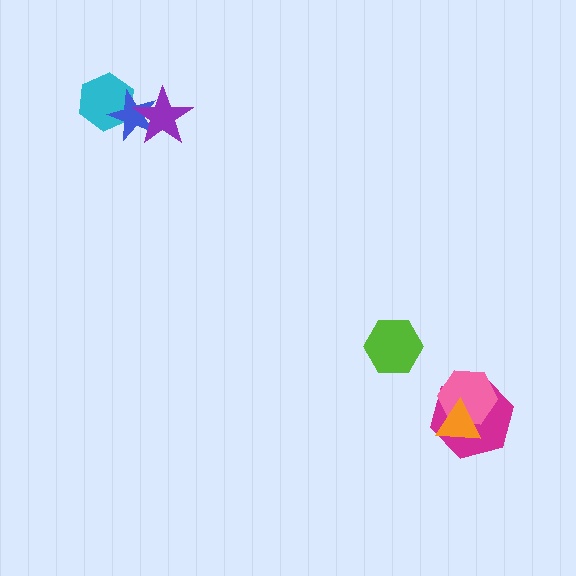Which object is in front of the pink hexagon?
The orange triangle is in front of the pink hexagon.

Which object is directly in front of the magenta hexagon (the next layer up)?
The pink hexagon is directly in front of the magenta hexagon.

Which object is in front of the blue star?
The purple star is in front of the blue star.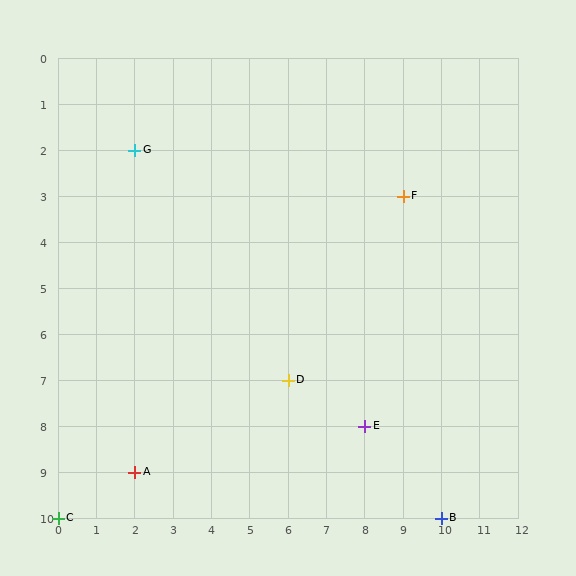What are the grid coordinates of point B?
Point B is at grid coordinates (10, 10).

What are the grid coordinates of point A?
Point A is at grid coordinates (2, 9).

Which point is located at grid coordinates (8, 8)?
Point E is at (8, 8).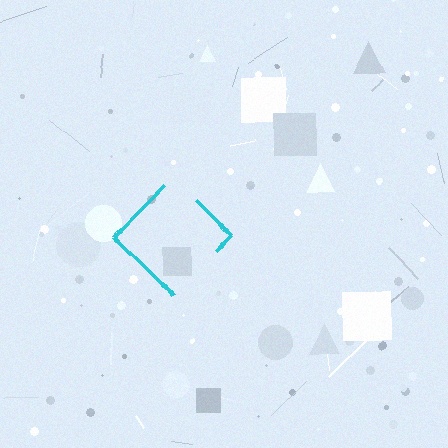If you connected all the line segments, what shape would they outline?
They would outline a diamond.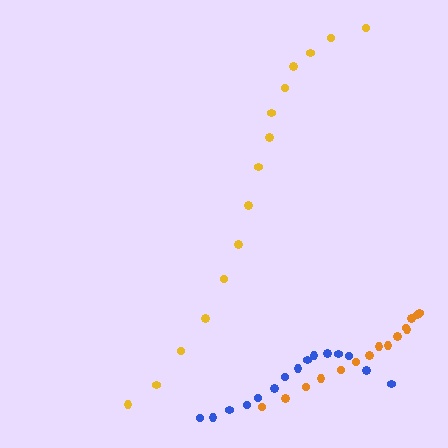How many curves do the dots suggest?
There are 3 distinct paths.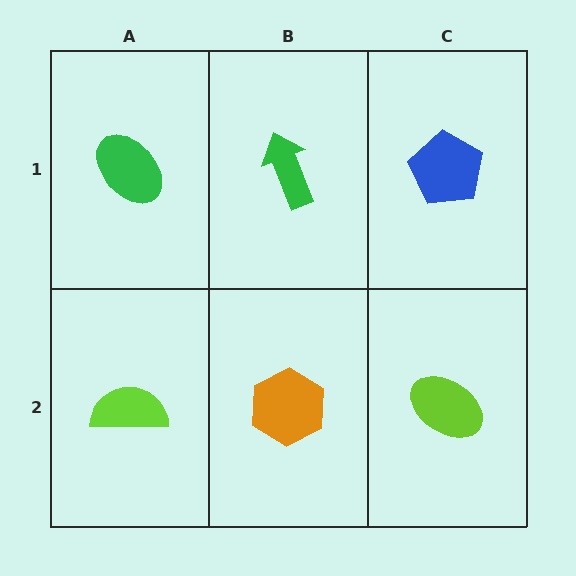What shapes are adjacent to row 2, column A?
A green ellipse (row 1, column A), an orange hexagon (row 2, column B).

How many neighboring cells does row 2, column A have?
2.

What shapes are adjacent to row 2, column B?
A green arrow (row 1, column B), a lime semicircle (row 2, column A), a lime ellipse (row 2, column C).